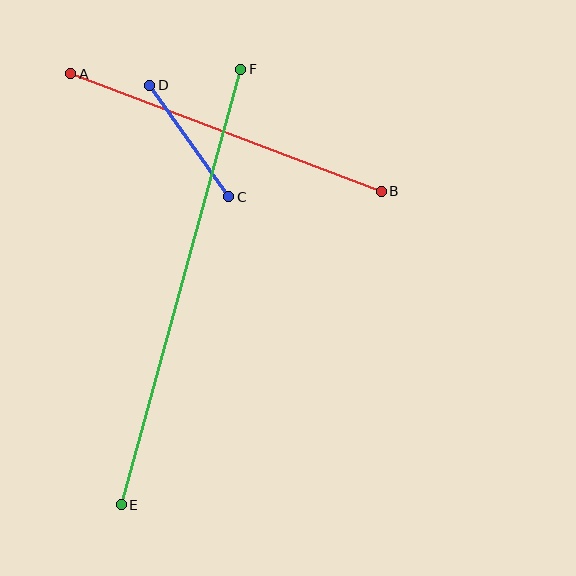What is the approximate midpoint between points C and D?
The midpoint is at approximately (189, 141) pixels.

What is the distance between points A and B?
The distance is approximately 332 pixels.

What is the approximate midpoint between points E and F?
The midpoint is at approximately (181, 287) pixels.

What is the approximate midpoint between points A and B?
The midpoint is at approximately (226, 132) pixels.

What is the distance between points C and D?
The distance is approximately 137 pixels.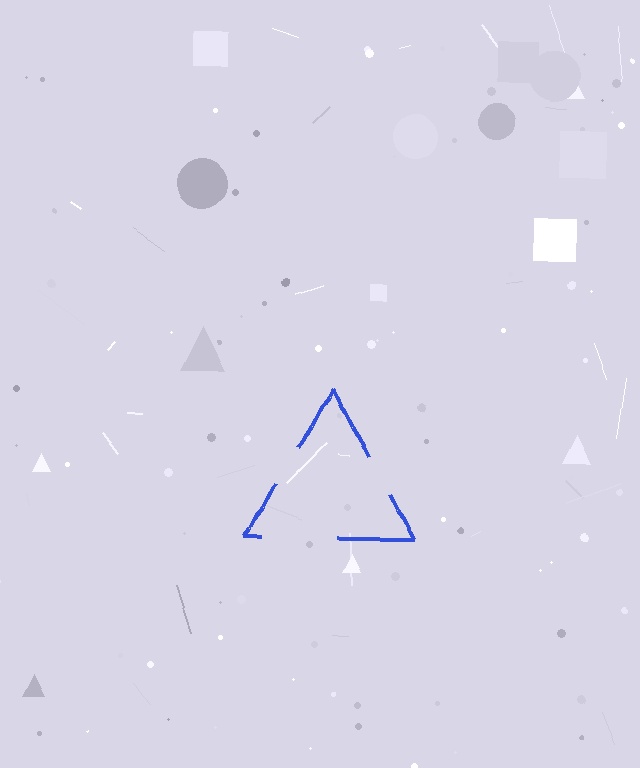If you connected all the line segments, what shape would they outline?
They would outline a triangle.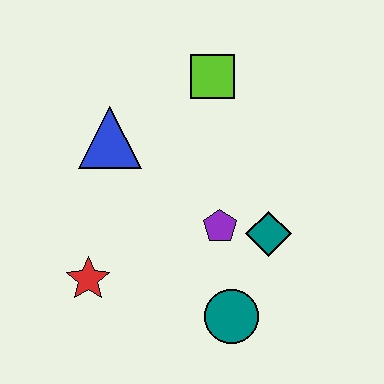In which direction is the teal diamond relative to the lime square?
The teal diamond is below the lime square.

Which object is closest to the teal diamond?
The purple pentagon is closest to the teal diamond.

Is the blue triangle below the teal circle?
No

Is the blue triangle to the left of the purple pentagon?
Yes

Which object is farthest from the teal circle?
The lime square is farthest from the teal circle.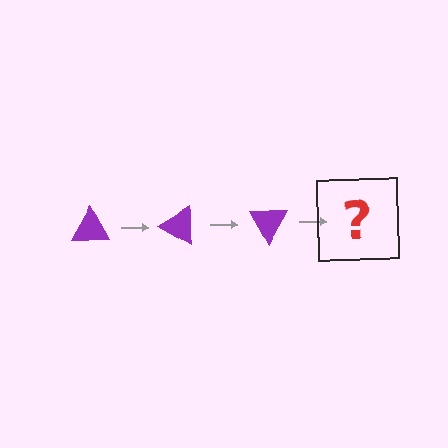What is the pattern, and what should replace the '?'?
The pattern is that the triangle rotates 30 degrees each step. The '?' should be a purple triangle rotated 90 degrees.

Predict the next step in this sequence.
The next step is a purple triangle rotated 90 degrees.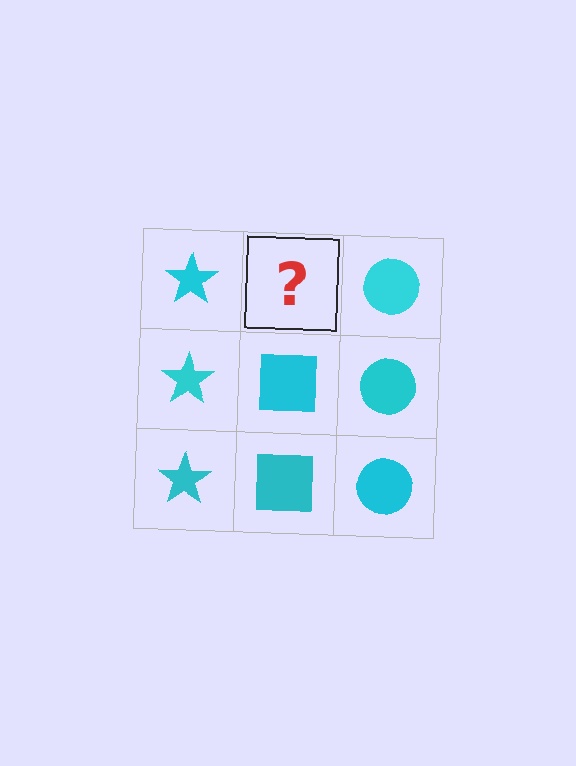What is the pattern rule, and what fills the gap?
The rule is that each column has a consistent shape. The gap should be filled with a cyan square.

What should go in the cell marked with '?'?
The missing cell should contain a cyan square.